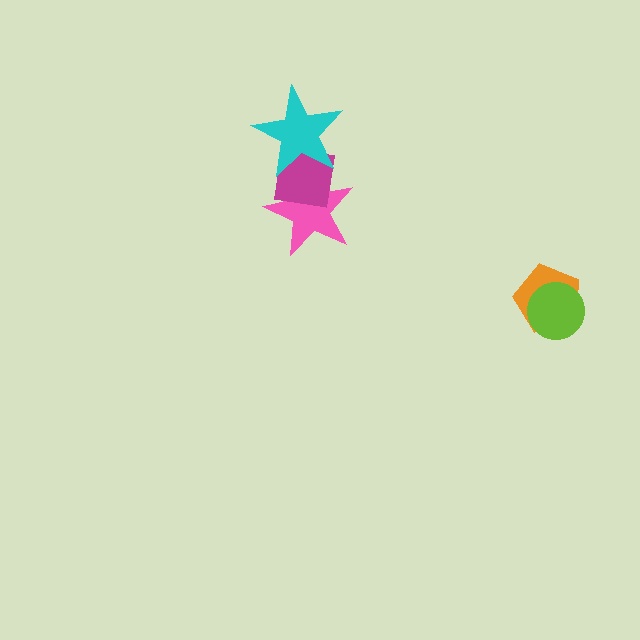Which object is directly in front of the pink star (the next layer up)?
The magenta square is directly in front of the pink star.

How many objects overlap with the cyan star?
2 objects overlap with the cyan star.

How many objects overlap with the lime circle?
1 object overlaps with the lime circle.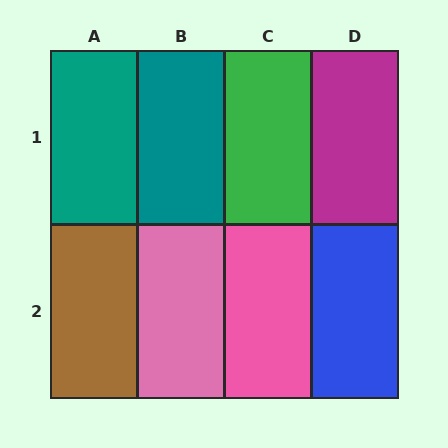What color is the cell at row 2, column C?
Pink.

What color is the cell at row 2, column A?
Brown.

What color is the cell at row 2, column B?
Pink.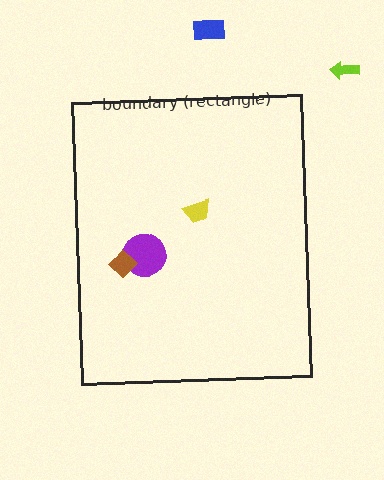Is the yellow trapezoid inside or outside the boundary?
Inside.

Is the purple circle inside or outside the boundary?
Inside.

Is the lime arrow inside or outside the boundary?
Outside.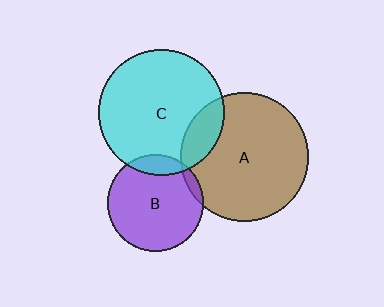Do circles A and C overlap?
Yes.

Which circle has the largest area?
Circle A (brown).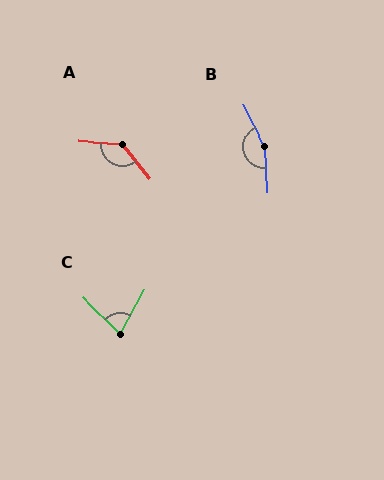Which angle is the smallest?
C, at approximately 74 degrees.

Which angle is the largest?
B, at approximately 156 degrees.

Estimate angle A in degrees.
Approximately 132 degrees.